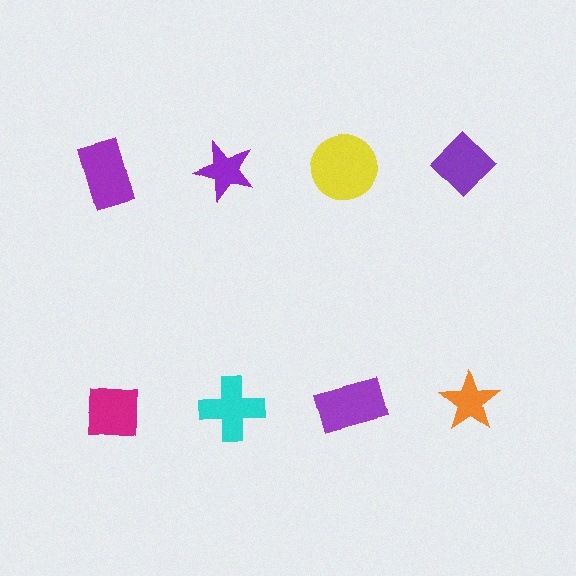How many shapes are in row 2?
4 shapes.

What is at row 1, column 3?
A yellow circle.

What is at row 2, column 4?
An orange star.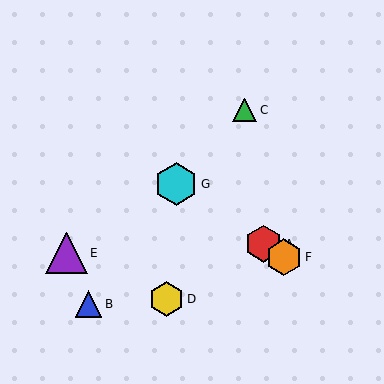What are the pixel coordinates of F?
Object F is at (284, 257).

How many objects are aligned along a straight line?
3 objects (A, F, G) are aligned along a straight line.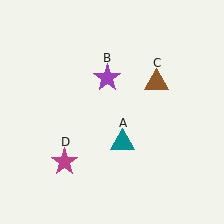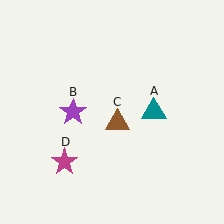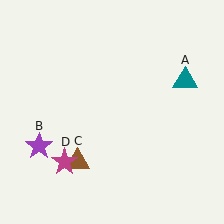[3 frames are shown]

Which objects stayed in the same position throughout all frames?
Magenta star (object D) remained stationary.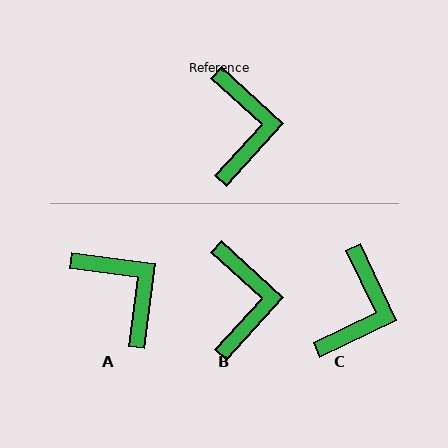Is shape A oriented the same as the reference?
No, it is off by about 35 degrees.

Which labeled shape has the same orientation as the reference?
B.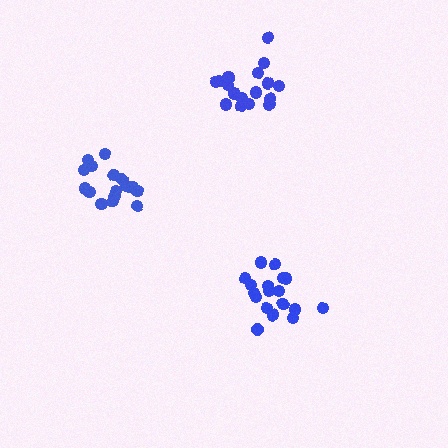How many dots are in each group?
Group 1: 18 dots, Group 2: 17 dots, Group 3: 18 dots (53 total).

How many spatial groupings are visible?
There are 3 spatial groupings.